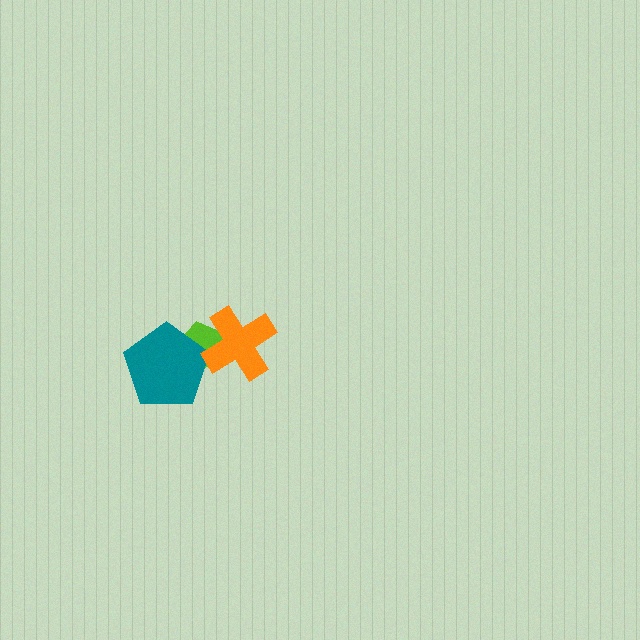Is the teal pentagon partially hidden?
No, no other shape covers it.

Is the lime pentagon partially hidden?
Yes, it is partially covered by another shape.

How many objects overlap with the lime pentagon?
2 objects overlap with the lime pentagon.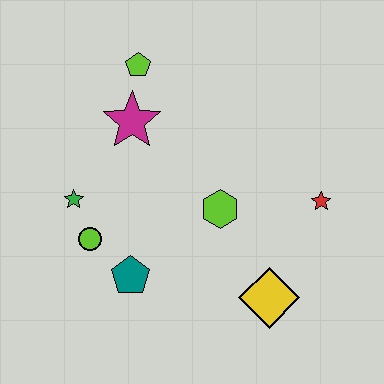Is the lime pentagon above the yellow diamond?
Yes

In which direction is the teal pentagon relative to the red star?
The teal pentagon is to the left of the red star.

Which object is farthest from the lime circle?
The red star is farthest from the lime circle.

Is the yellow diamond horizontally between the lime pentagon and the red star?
Yes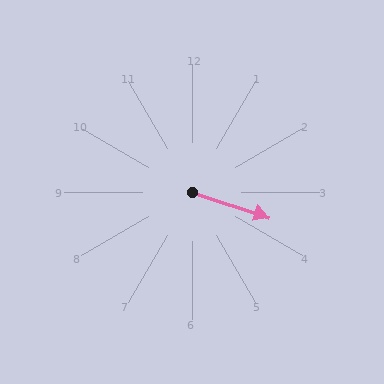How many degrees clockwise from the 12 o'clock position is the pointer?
Approximately 108 degrees.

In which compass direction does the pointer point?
East.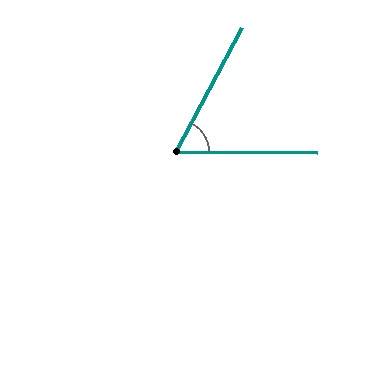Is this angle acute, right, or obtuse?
It is acute.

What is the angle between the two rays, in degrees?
Approximately 62 degrees.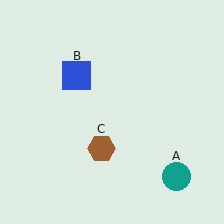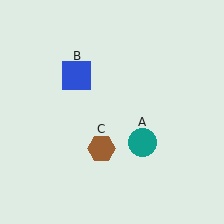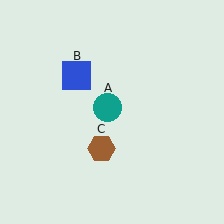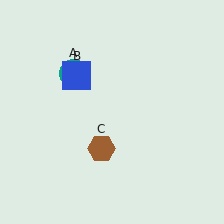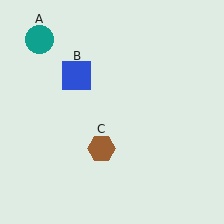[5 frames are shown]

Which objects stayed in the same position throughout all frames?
Blue square (object B) and brown hexagon (object C) remained stationary.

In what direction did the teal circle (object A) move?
The teal circle (object A) moved up and to the left.